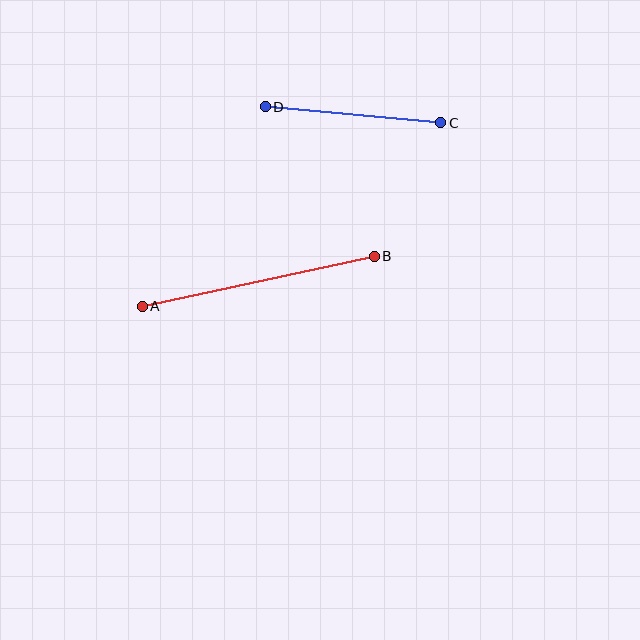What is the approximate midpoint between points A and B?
The midpoint is at approximately (258, 281) pixels.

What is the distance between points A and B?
The distance is approximately 237 pixels.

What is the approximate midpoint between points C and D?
The midpoint is at approximately (353, 115) pixels.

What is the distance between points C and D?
The distance is approximately 176 pixels.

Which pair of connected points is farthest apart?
Points A and B are farthest apart.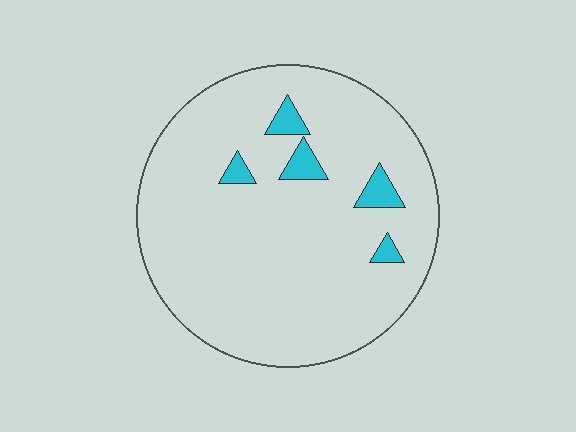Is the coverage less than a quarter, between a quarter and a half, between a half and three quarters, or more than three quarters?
Less than a quarter.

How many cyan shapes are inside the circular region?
5.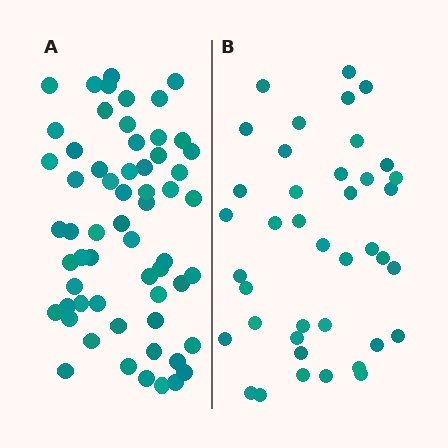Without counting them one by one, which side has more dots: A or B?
Region A (the left region) has more dots.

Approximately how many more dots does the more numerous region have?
Region A has approximately 20 more dots than region B.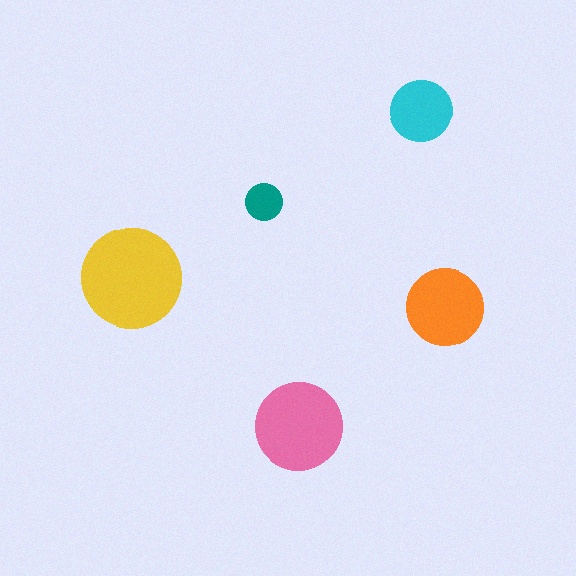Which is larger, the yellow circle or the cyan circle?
The yellow one.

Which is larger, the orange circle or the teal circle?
The orange one.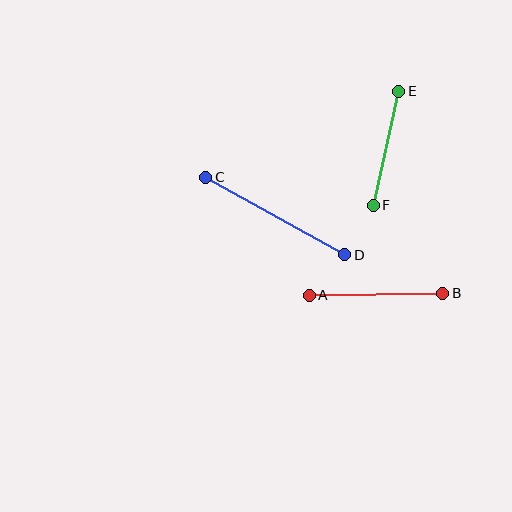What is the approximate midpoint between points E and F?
The midpoint is at approximately (386, 148) pixels.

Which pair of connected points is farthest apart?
Points C and D are farthest apart.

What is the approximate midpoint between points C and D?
The midpoint is at approximately (275, 216) pixels.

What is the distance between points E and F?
The distance is approximately 117 pixels.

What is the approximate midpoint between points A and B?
The midpoint is at approximately (376, 294) pixels.